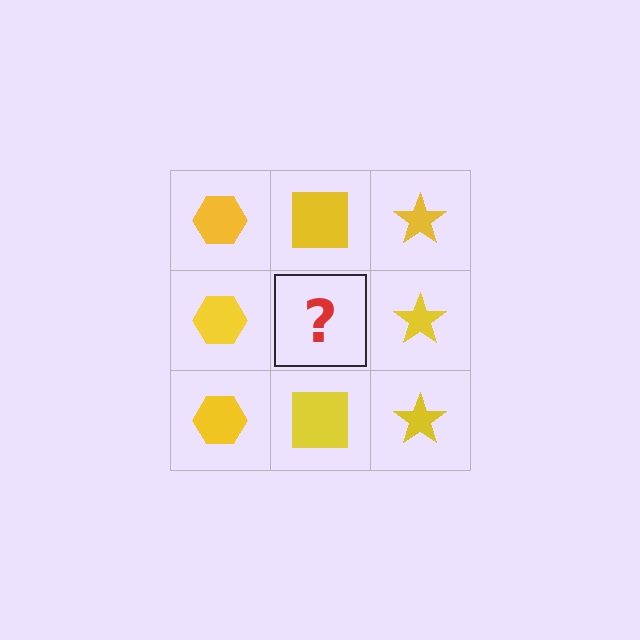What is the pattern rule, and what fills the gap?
The rule is that each column has a consistent shape. The gap should be filled with a yellow square.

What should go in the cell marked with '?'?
The missing cell should contain a yellow square.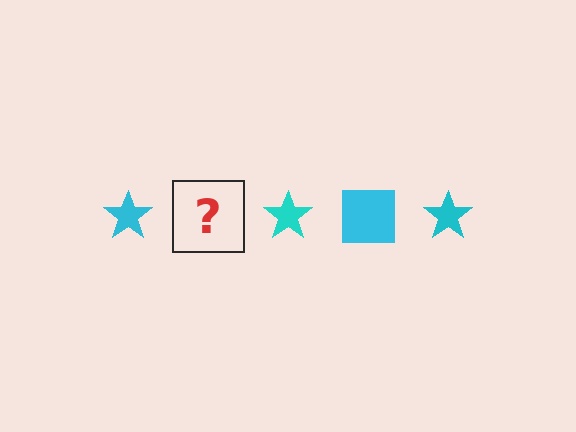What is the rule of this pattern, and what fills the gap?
The rule is that the pattern cycles through star, square shapes in cyan. The gap should be filled with a cyan square.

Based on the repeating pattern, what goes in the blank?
The blank should be a cyan square.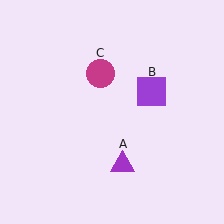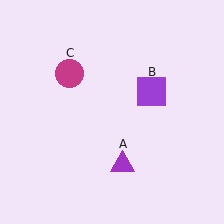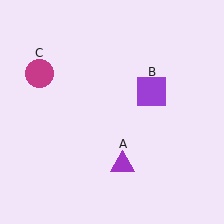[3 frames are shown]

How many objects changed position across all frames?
1 object changed position: magenta circle (object C).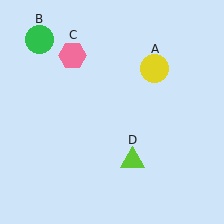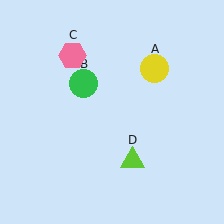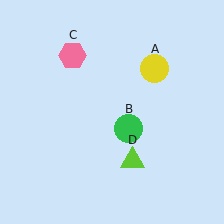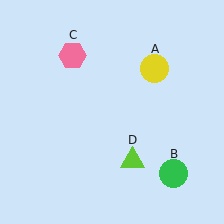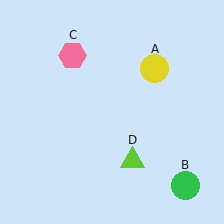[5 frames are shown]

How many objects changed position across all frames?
1 object changed position: green circle (object B).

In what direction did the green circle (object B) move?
The green circle (object B) moved down and to the right.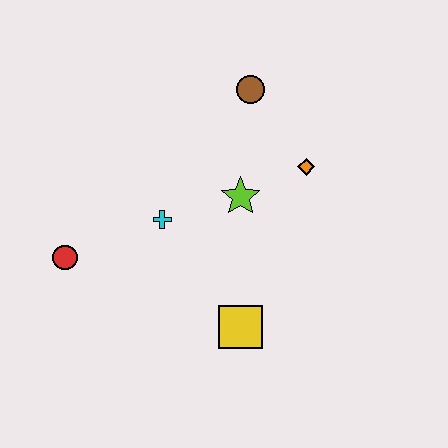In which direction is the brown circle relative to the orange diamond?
The brown circle is above the orange diamond.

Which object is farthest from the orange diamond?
The red circle is farthest from the orange diamond.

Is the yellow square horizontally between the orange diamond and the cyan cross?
Yes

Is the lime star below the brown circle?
Yes